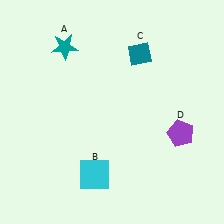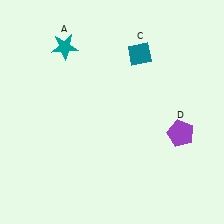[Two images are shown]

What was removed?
The cyan square (B) was removed in Image 2.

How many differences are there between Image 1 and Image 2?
There is 1 difference between the two images.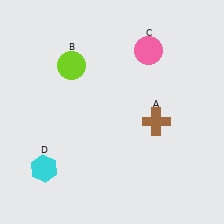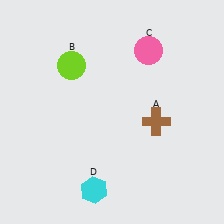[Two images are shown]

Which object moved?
The cyan hexagon (D) moved right.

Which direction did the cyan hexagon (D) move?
The cyan hexagon (D) moved right.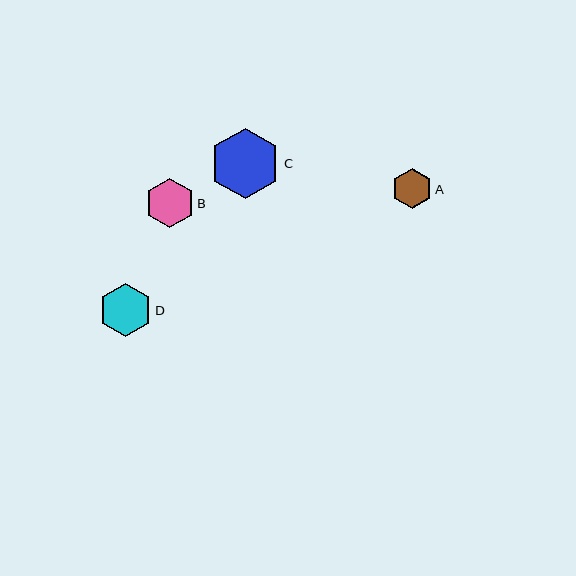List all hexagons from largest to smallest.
From largest to smallest: C, D, B, A.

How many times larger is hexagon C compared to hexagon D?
Hexagon C is approximately 1.3 times the size of hexagon D.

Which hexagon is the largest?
Hexagon C is the largest with a size of approximately 71 pixels.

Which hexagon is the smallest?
Hexagon A is the smallest with a size of approximately 40 pixels.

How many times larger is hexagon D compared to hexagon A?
Hexagon D is approximately 1.3 times the size of hexagon A.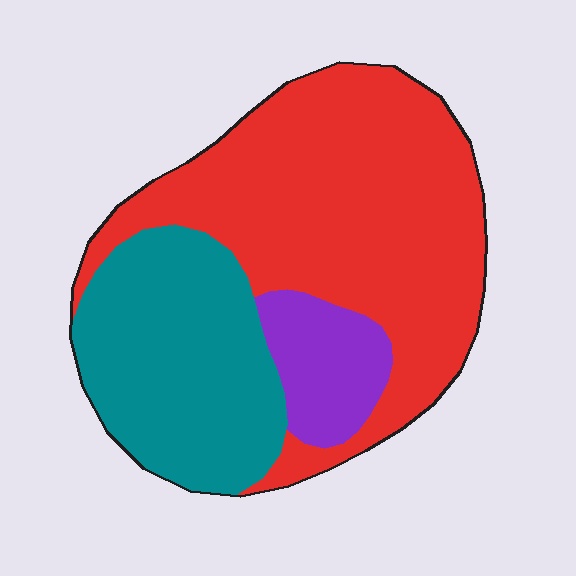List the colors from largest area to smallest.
From largest to smallest: red, teal, purple.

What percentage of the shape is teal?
Teal covers 32% of the shape.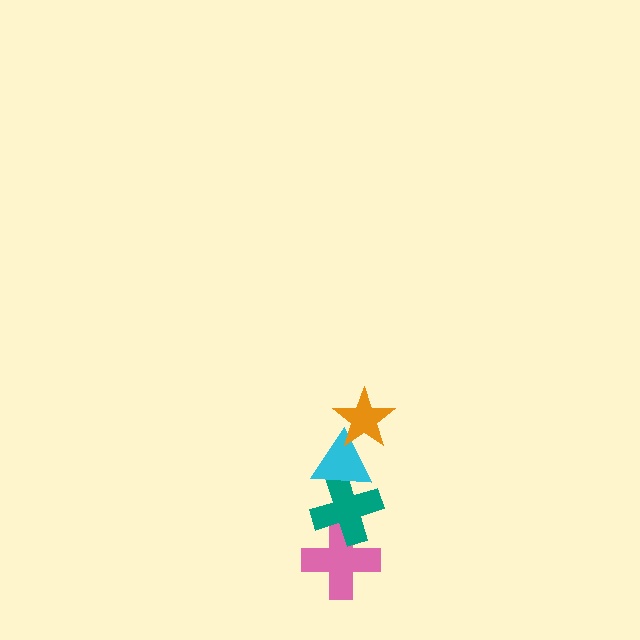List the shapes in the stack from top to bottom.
From top to bottom: the orange star, the cyan triangle, the teal cross, the pink cross.